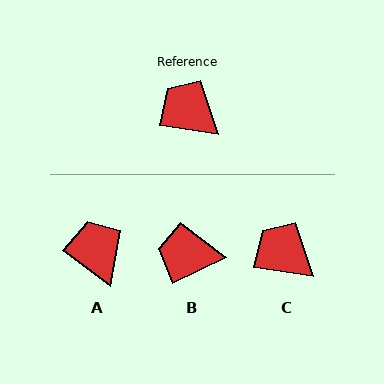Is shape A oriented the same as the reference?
No, it is off by about 29 degrees.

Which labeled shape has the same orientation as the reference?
C.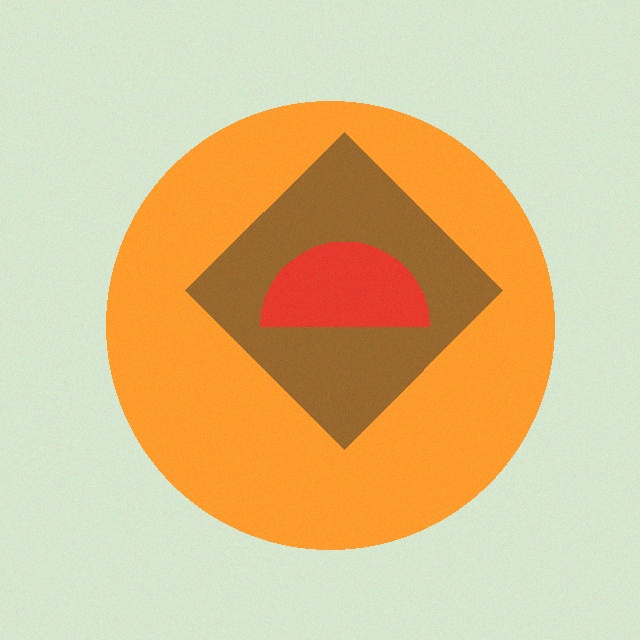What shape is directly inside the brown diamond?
The red semicircle.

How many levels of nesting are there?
3.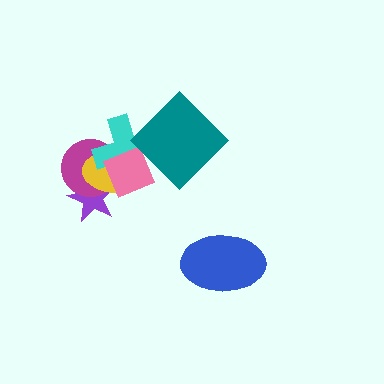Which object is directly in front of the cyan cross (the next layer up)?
The pink diamond is directly in front of the cyan cross.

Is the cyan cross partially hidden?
Yes, it is partially covered by another shape.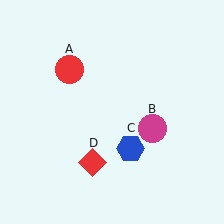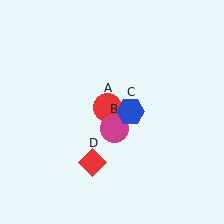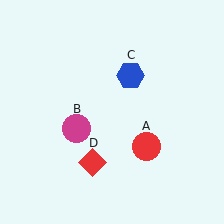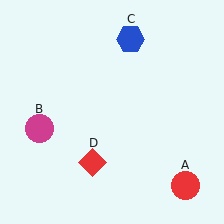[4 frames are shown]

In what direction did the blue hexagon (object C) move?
The blue hexagon (object C) moved up.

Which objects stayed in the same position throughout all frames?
Red diamond (object D) remained stationary.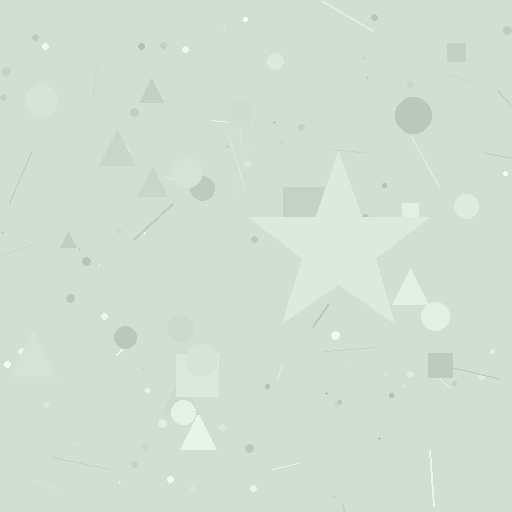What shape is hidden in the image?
A star is hidden in the image.